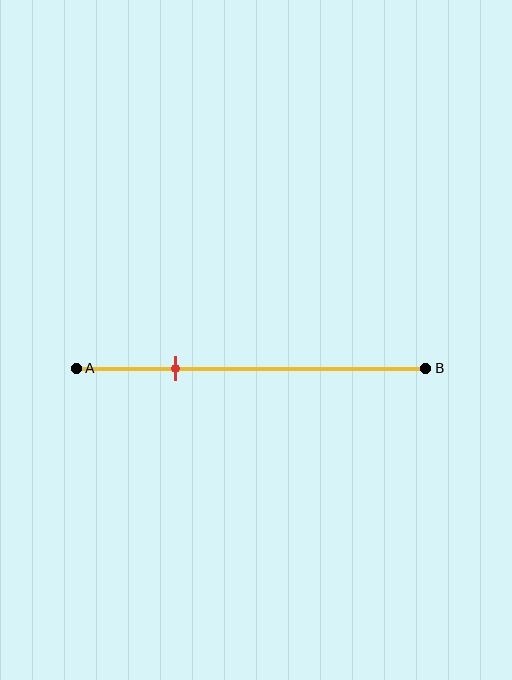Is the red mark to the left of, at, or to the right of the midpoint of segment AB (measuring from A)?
The red mark is to the left of the midpoint of segment AB.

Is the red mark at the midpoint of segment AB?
No, the mark is at about 30% from A, not at the 50% midpoint.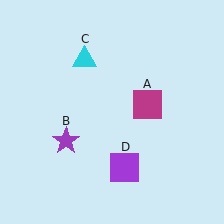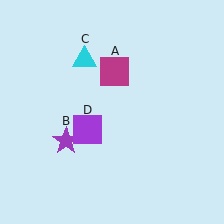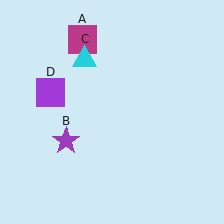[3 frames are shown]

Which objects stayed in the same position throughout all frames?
Purple star (object B) and cyan triangle (object C) remained stationary.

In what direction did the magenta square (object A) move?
The magenta square (object A) moved up and to the left.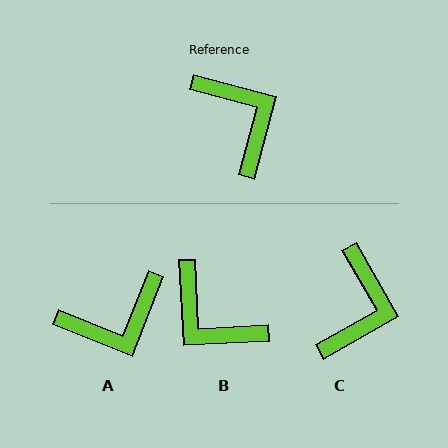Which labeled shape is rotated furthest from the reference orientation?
B, about 162 degrees away.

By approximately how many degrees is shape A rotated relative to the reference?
Approximately 97 degrees clockwise.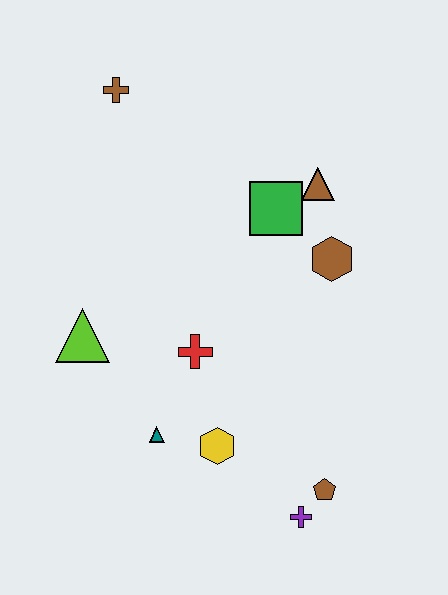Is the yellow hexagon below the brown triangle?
Yes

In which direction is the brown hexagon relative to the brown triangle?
The brown hexagon is below the brown triangle.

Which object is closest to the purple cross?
The brown pentagon is closest to the purple cross.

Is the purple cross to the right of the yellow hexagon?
Yes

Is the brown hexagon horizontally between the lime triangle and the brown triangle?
No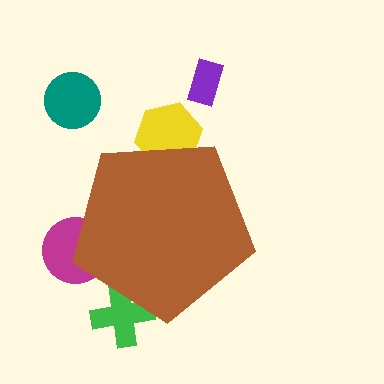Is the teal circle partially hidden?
No, the teal circle is fully visible.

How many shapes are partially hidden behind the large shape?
3 shapes are partially hidden.